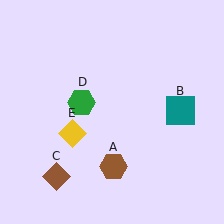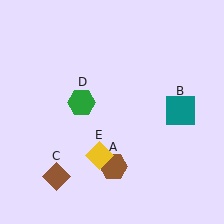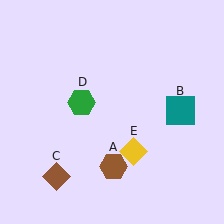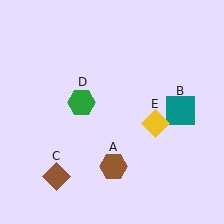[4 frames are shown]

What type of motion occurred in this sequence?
The yellow diamond (object E) rotated counterclockwise around the center of the scene.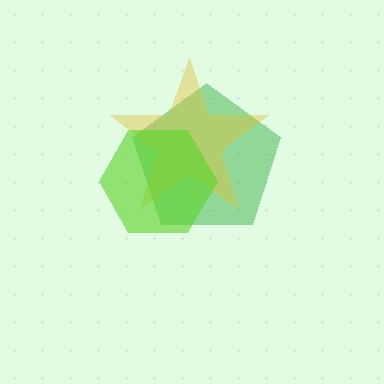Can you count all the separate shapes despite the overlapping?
Yes, there are 3 separate shapes.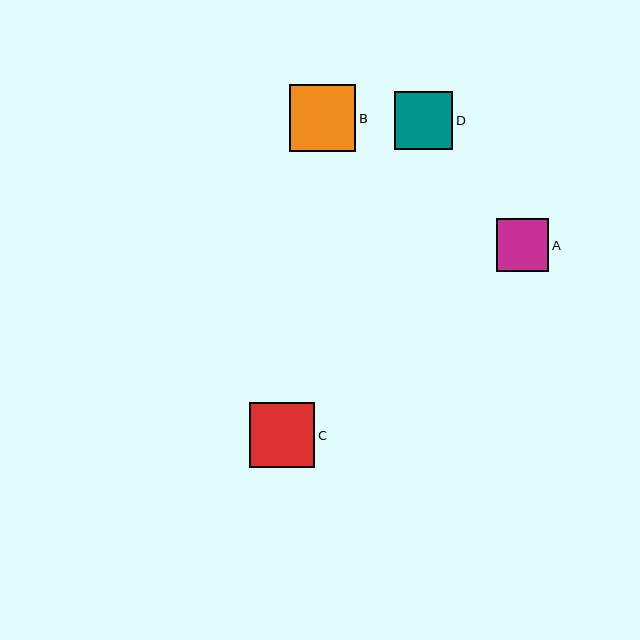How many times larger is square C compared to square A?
Square C is approximately 1.2 times the size of square A.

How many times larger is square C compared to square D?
Square C is approximately 1.1 times the size of square D.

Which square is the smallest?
Square A is the smallest with a size of approximately 53 pixels.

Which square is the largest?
Square B is the largest with a size of approximately 67 pixels.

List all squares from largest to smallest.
From largest to smallest: B, C, D, A.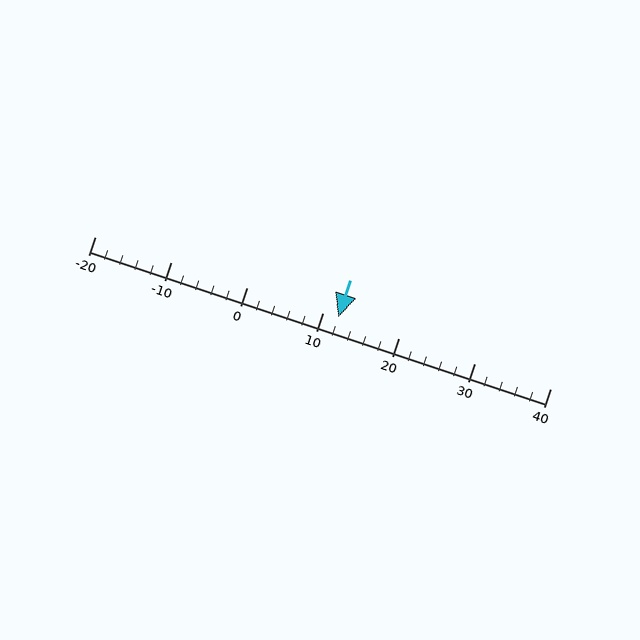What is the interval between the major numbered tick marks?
The major tick marks are spaced 10 units apart.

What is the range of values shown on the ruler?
The ruler shows values from -20 to 40.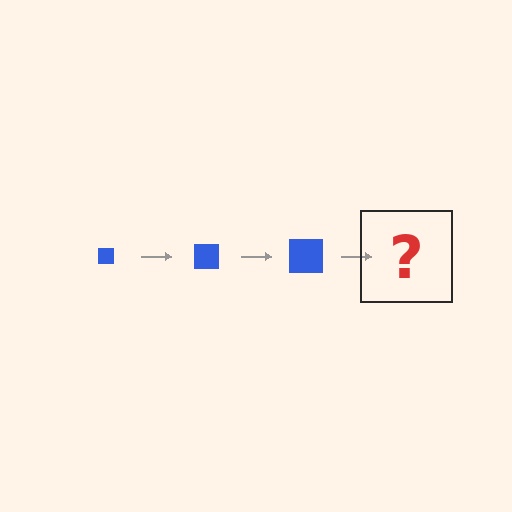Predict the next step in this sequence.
The next step is a blue square, larger than the previous one.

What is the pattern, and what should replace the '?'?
The pattern is that the square gets progressively larger each step. The '?' should be a blue square, larger than the previous one.